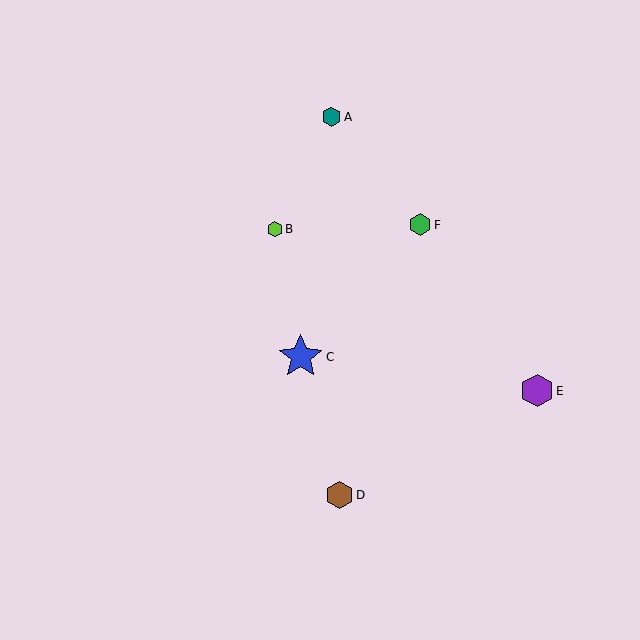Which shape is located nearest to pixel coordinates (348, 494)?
The brown hexagon (labeled D) at (340, 495) is nearest to that location.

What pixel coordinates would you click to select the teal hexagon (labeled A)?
Click at (332, 117) to select the teal hexagon A.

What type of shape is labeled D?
Shape D is a brown hexagon.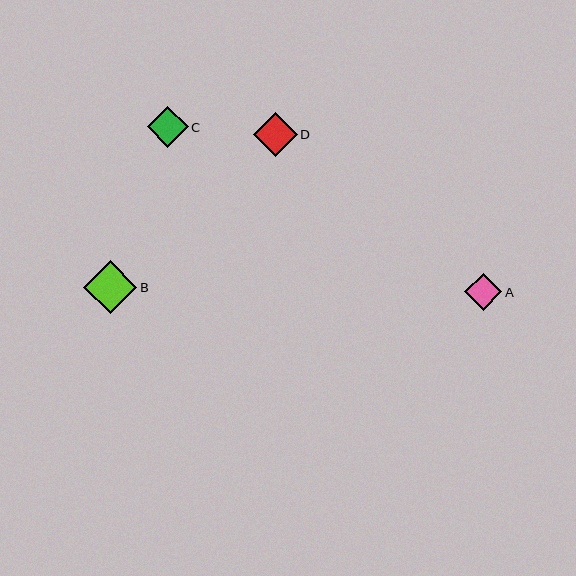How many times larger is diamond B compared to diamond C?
Diamond B is approximately 1.3 times the size of diamond C.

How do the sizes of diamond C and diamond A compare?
Diamond C and diamond A are approximately the same size.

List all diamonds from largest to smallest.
From largest to smallest: B, D, C, A.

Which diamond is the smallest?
Diamond A is the smallest with a size of approximately 37 pixels.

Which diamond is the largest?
Diamond B is the largest with a size of approximately 53 pixels.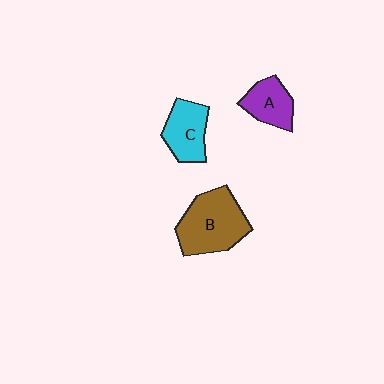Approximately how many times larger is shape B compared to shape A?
Approximately 1.8 times.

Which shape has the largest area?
Shape B (brown).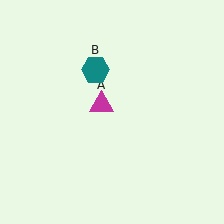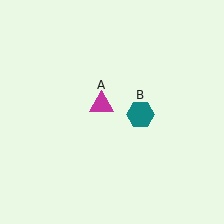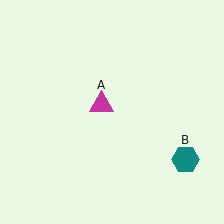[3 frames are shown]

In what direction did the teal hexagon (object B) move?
The teal hexagon (object B) moved down and to the right.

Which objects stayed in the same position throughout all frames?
Magenta triangle (object A) remained stationary.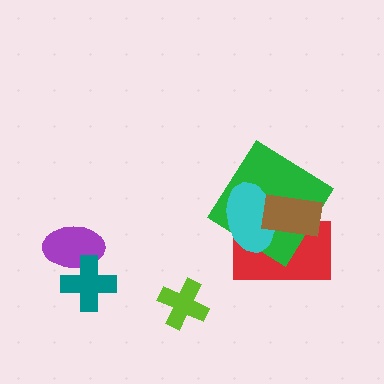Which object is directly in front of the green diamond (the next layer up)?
The cyan ellipse is directly in front of the green diamond.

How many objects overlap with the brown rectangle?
3 objects overlap with the brown rectangle.